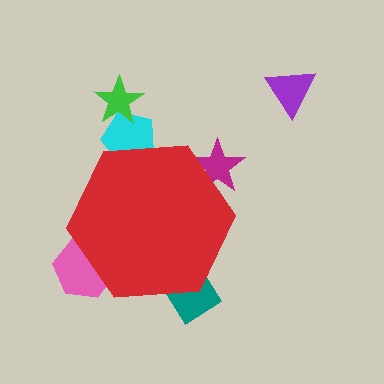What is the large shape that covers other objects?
A red hexagon.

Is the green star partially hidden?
No, the green star is fully visible.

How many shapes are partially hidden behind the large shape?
4 shapes are partially hidden.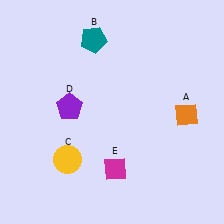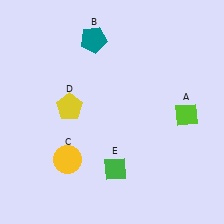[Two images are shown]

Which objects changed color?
A changed from orange to lime. D changed from purple to yellow. E changed from magenta to green.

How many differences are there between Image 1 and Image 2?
There are 3 differences between the two images.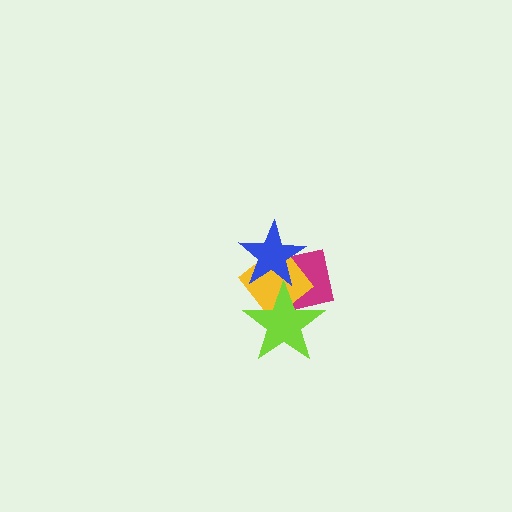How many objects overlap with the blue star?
3 objects overlap with the blue star.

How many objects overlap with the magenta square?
3 objects overlap with the magenta square.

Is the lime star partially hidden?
No, no other shape covers it.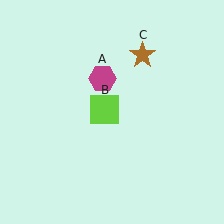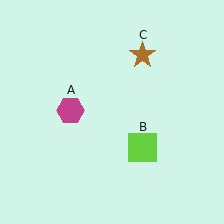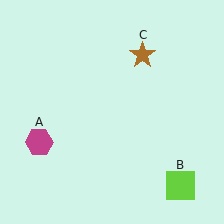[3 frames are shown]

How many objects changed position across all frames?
2 objects changed position: magenta hexagon (object A), lime square (object B).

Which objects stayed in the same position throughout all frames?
Brown star (object C) remained stationary.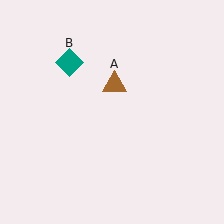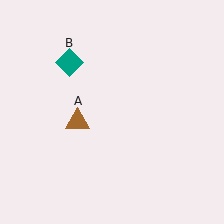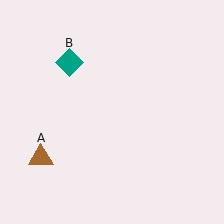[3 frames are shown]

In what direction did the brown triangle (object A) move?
The brown triangle (object A) moved down and to the left.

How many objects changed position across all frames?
1 object changed position: brown triangle (object A).